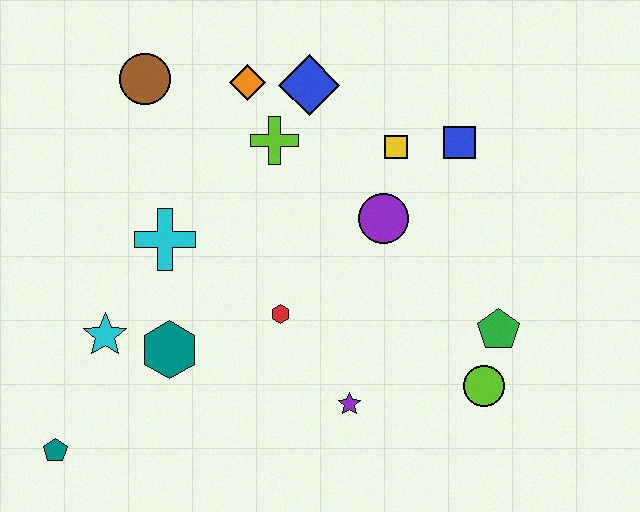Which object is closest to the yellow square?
The blue square is closest to the yellow square.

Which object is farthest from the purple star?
The brown circle is farthest from the purple star.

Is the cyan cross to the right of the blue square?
No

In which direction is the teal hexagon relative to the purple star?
The teal hexagon is to the left of the purple star.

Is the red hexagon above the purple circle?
No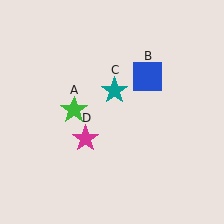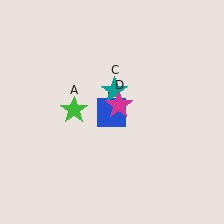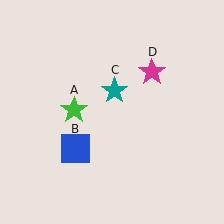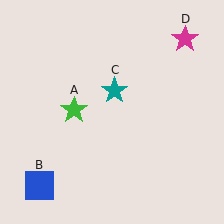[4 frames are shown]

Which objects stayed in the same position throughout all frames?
Green star (object A) and teal star (object C) remained stationary.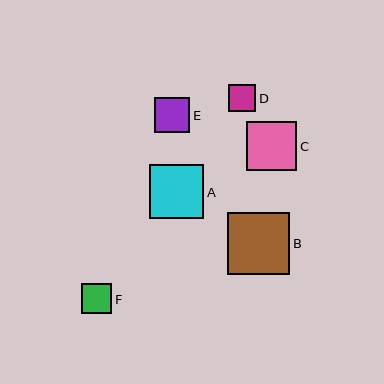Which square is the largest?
Square B is the largest with a size of approximately 62 pixels.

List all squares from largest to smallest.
From largest to smallest: B, A, C, E, F, D.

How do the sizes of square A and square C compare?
Square A and square C are approximately the same size.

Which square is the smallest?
Square D is the smallest with a size of approximately 28 pixels.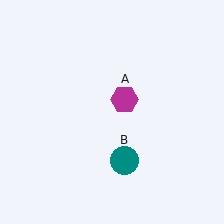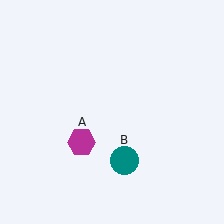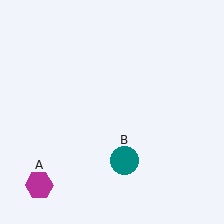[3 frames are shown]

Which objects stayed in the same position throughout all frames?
Teal circle (object B) remained stationary.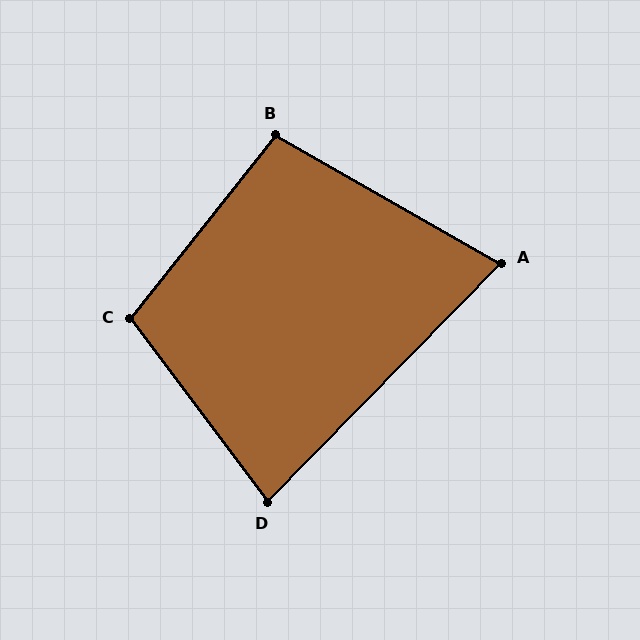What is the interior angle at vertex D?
Approximately 81 degrees (acute).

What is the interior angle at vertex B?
Approximately 99 degrees (obtuse).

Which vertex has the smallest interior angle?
A, at approximately 75 degrees.